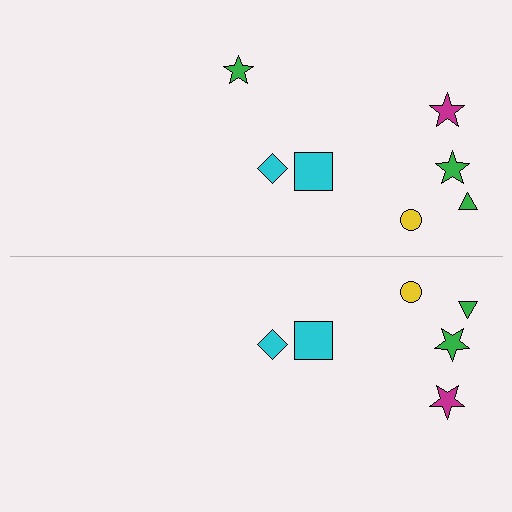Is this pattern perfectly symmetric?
No, the pattern is not perfectly symmetric. A green star is missing from the bottom side.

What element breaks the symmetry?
A green star is missing from the bottom side.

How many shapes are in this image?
There are 13 shapes in this image.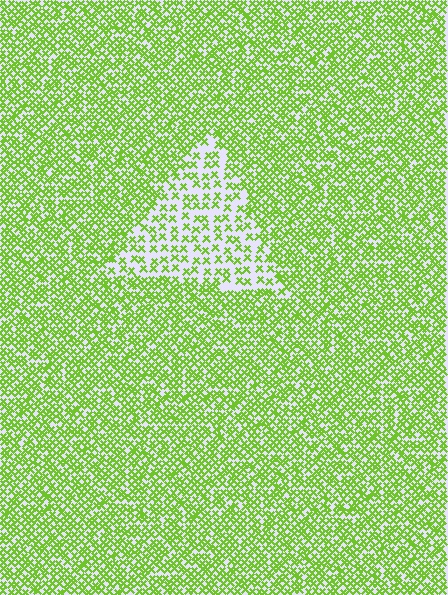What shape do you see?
I see a triangle.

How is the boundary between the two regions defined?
The boundary is defined by a change in element density (approximately 2.2x ratio). All elements are the same color, size, and shape.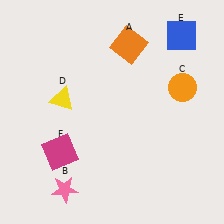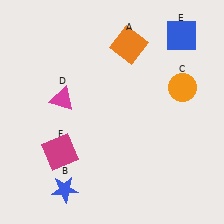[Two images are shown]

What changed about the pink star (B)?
In Image 1, B is pink. In Image 2, it changed to blue.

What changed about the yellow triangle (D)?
In Image 1, D is yellow. In Image 2, it changed to magenta.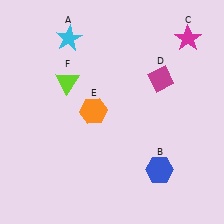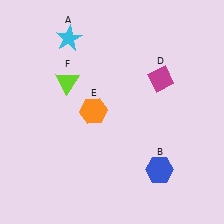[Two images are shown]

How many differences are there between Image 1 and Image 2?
There is 1 difference between the two images.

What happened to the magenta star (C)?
The magenta star (C) was removed in Image 2. It was in the top-right area of Image 1.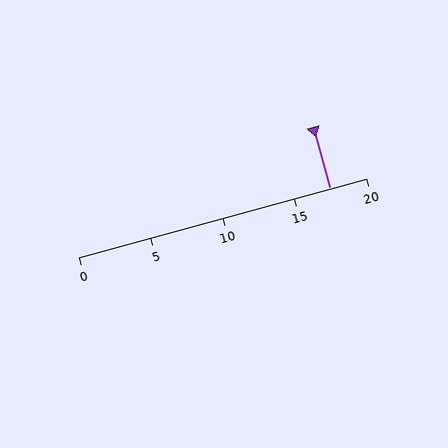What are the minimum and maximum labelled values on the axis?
The axis runs from 0 to 20.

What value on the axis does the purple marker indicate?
The marker indicates approximately 17.5.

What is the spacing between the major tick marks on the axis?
The major ticks are spaced 5 apart.